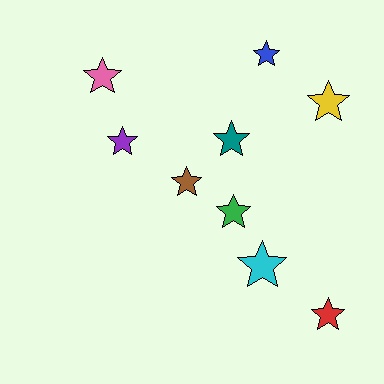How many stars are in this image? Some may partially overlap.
There are 9 stars.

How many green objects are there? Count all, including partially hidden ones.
There is 1 green object.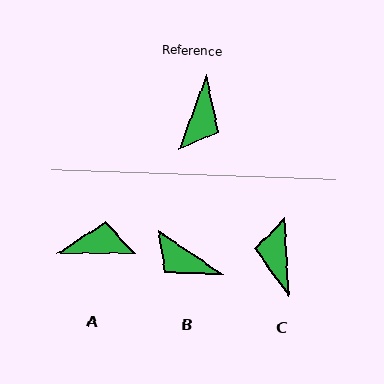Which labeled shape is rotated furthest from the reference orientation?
C, about 156 degrees away.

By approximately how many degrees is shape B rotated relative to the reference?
Approximately 103 degrees clockwise.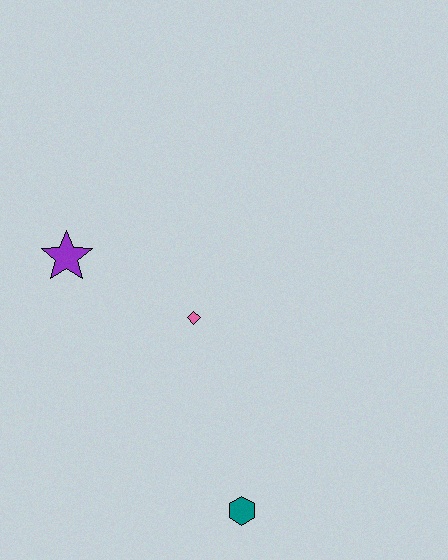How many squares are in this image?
There are no squares.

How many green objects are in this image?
There are no green objects.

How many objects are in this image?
There are 3 objects.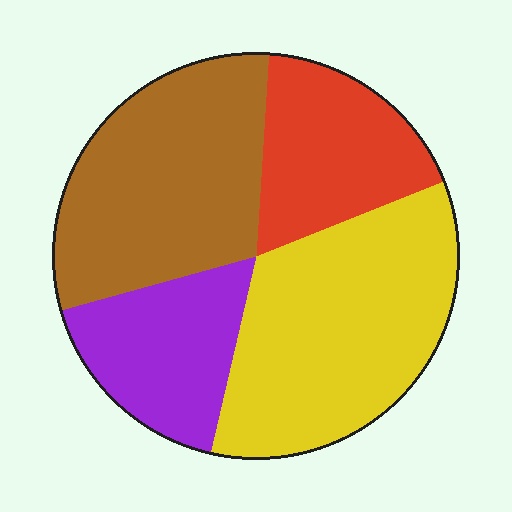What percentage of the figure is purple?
Purple covers about 15% of the figure.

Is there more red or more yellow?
Yellow.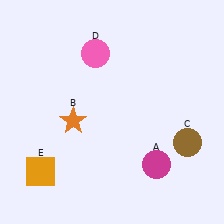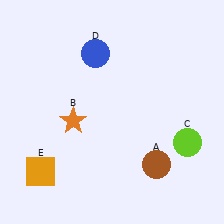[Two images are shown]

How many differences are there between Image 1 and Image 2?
There are 3 differences between the two images.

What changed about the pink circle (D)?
In Image 1, D is pink. In Image 2, it changed to blue.